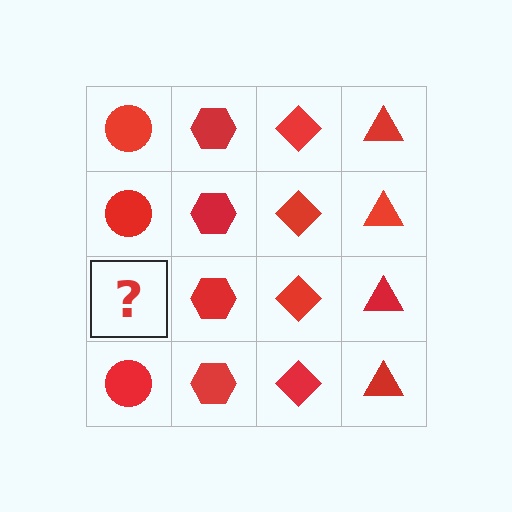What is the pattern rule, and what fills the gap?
The rule is that each column has a consistent shape. The gap should be filled with a red circle.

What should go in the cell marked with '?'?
The missing cell should contain a red circle.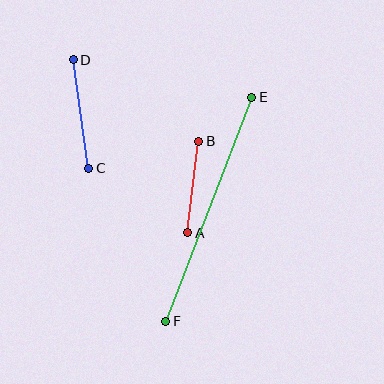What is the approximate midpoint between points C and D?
The midpoint is at approximately (81, 114) pixels.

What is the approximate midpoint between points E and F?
The midpoint is at approximately (209, 209) pixels.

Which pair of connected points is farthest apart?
Points E and F are farthest apart.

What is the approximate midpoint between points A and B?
The midpoint is at approximately (193, 187) pixels.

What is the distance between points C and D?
The distance is approximately 110 pixels.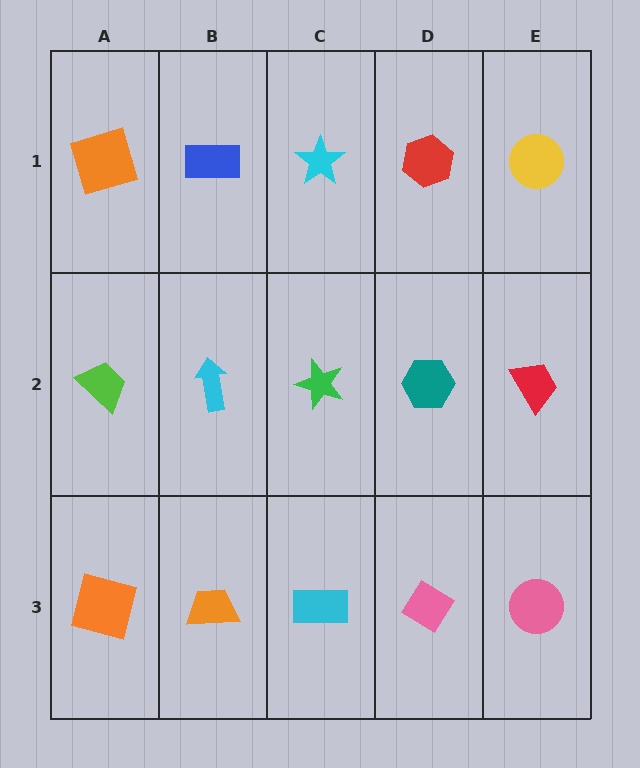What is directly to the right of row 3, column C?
A pink diamond.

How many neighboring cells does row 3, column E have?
2.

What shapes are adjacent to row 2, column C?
A cyan star (row 1, column C), a cyan rectangle (row 3, column C), a cyan arrow (row 2, column B), a teal hexagon (row 2, column D).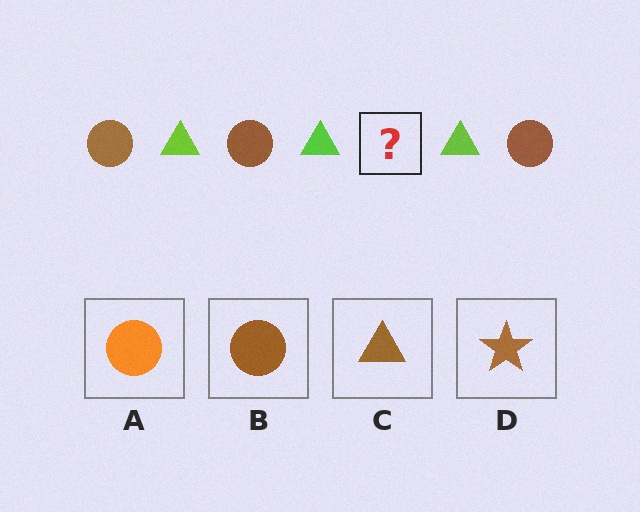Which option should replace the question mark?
Option B.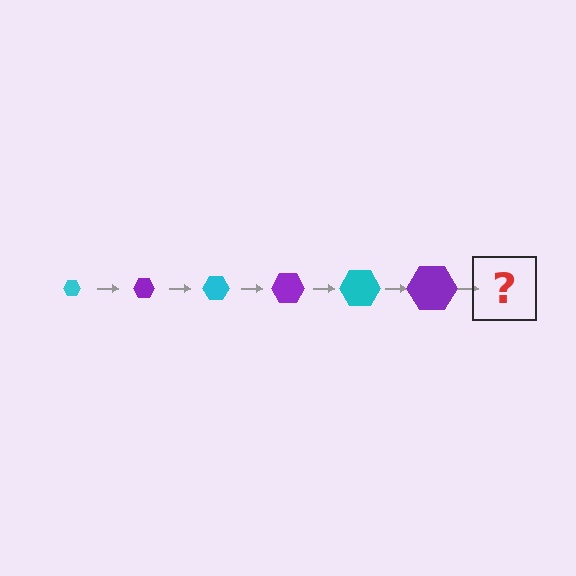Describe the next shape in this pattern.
It should be a cyan hexagon, larger than the previous one.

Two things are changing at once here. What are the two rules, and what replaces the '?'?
The two rules are that the hexagon grows larger each step and the color cycles through cyan and purple. The '?' should be a cyan hexagon, larger than the previous one.